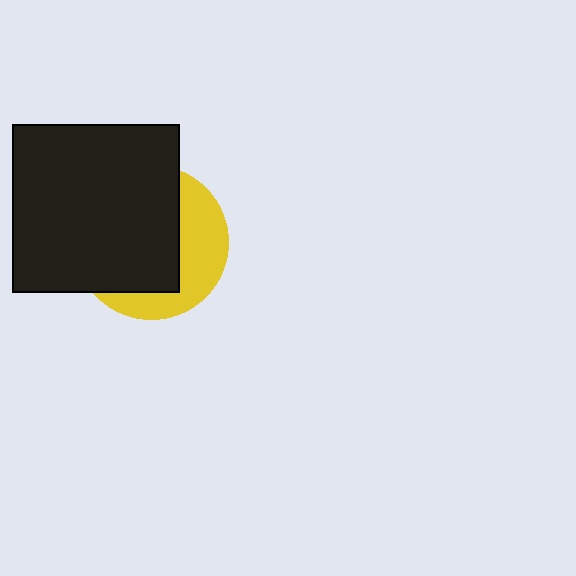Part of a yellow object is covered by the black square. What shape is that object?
It is a circle.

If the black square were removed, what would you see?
You would see the complete yellow circle.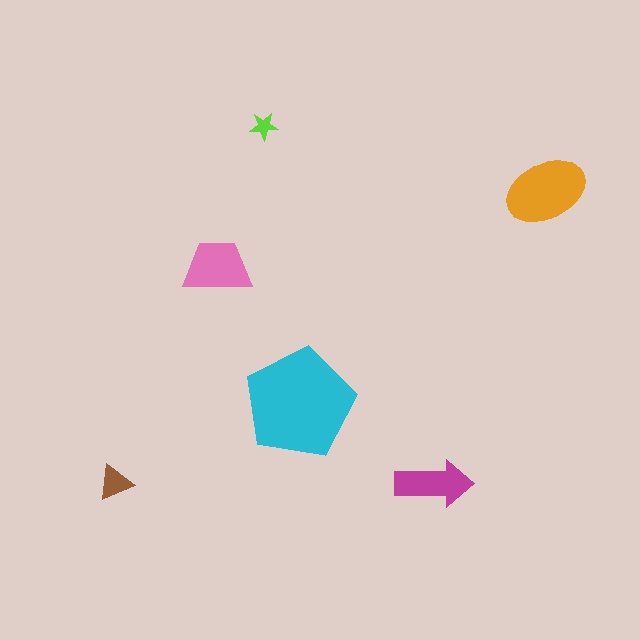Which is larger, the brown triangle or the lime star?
The brown triangle.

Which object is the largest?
The cyan pentagon.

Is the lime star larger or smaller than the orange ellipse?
Smaller.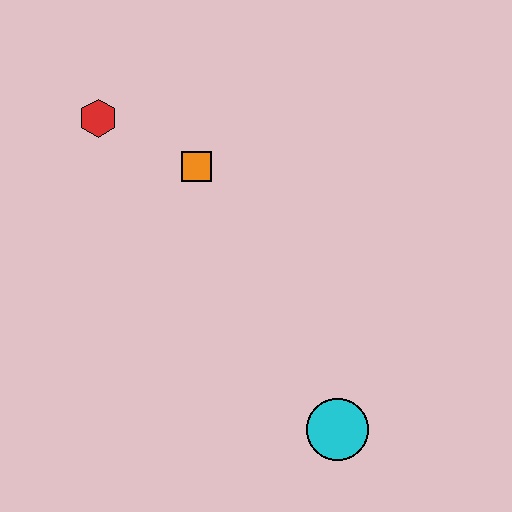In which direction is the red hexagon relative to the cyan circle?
The red hexagon is above the cyan circle.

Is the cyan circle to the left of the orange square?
No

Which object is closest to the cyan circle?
The orange square is closest to the cyan circle.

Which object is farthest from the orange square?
The cyan circle is farthest from the orange square.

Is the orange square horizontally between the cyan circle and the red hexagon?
Yes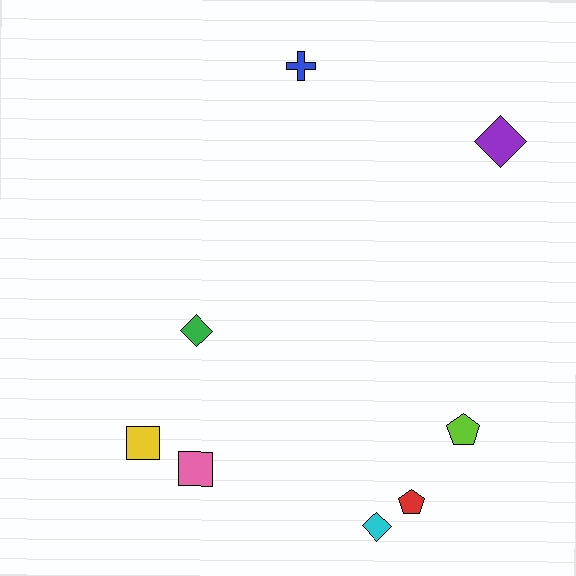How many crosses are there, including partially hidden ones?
There is 1 cross.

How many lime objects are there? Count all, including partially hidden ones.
There is 1 lime object.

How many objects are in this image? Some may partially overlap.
There are 8 objects.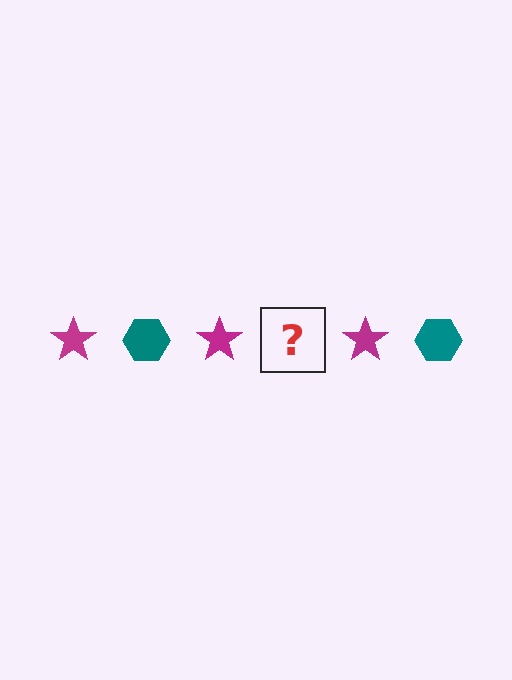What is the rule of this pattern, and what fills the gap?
The rule is that the pattern alternates between magenta star and teal hexagon. The gap should be filled with a teal hexagon.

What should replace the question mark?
The question mark should be replaced with a teal hexagon.